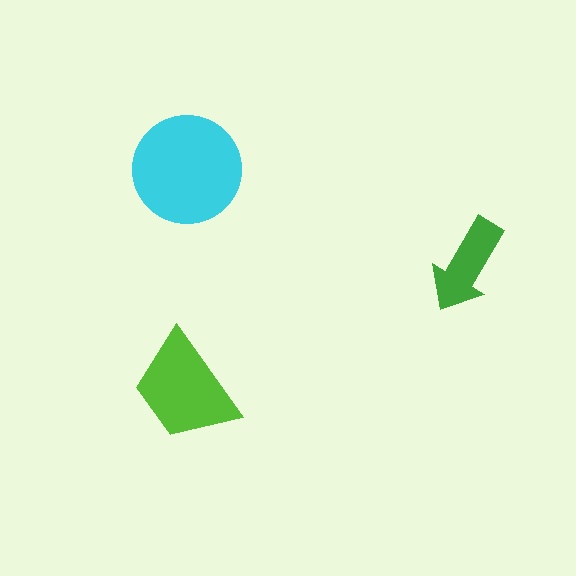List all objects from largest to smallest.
The cyan circle, the lime trapezoid, the green arrow.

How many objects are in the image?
There are 3 objects in the image.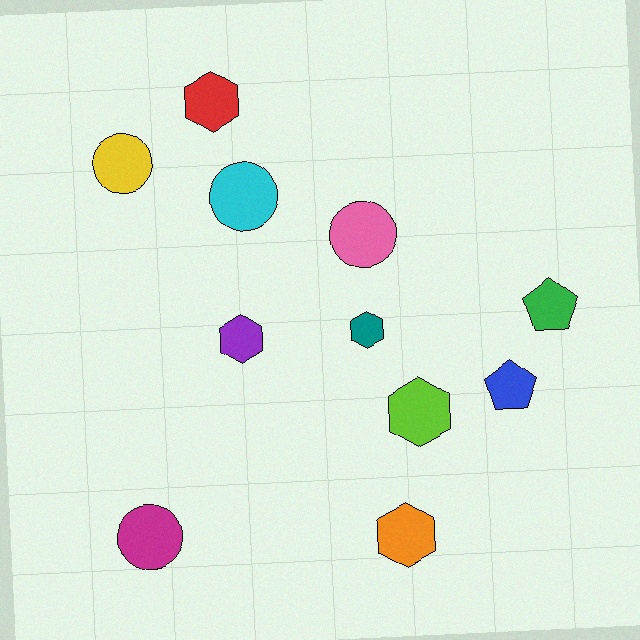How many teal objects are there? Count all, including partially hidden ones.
There is 1 teal object.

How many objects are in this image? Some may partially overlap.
There are 11 objects.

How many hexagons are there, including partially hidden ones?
There are 5 hexagons.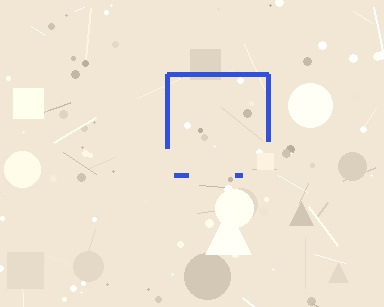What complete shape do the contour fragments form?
The contour fragments form a square.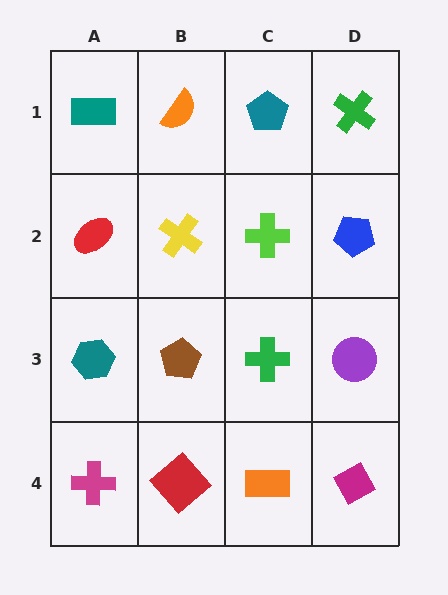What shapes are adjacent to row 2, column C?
A teal pentagon (row 1, column C), a green cross (row 3, column C), a yellow cross (row 2, column B), a blue pentagon (row 2, column D).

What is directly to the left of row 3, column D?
A green cross.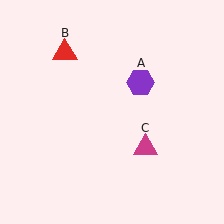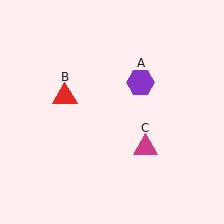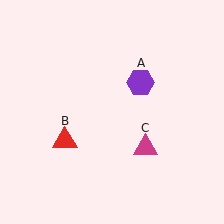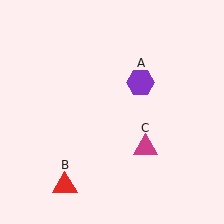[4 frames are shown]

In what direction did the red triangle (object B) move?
The red triangle (object B) moved down.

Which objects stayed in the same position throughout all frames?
Purple hexagon (object A) and magenta triangle (object C) remained stationary.